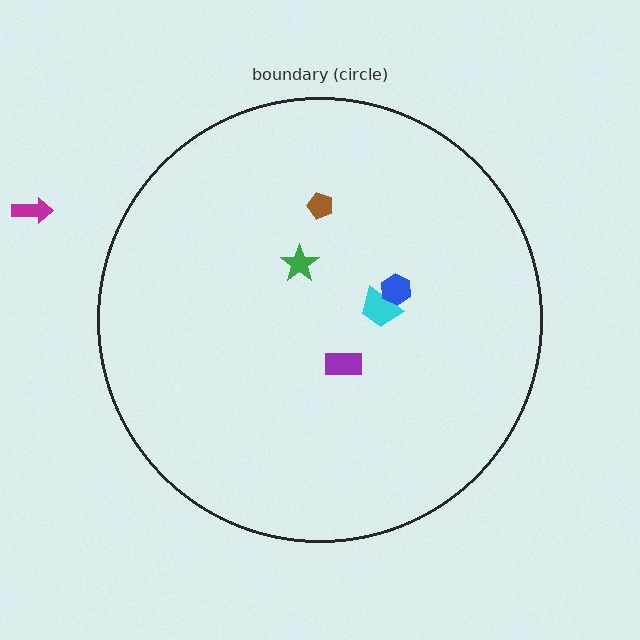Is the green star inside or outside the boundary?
Inside.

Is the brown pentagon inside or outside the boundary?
Inside.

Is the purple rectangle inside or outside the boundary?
Inside.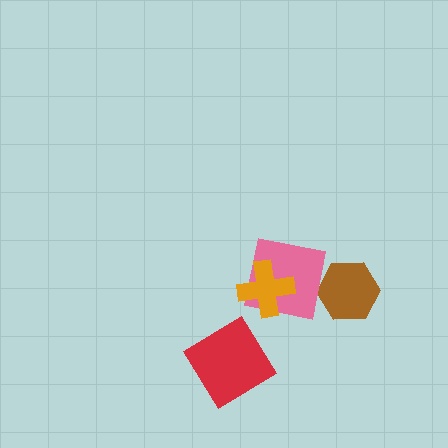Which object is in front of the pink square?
The orange cross is in front of the pink square.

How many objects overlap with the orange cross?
1 object overlaps with the orange cross.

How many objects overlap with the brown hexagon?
0 objects overlap with the brown hexagon.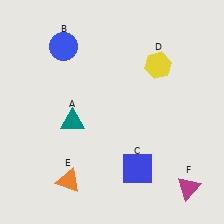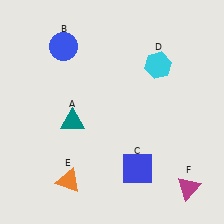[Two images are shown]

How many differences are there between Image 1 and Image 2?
There is 1 difference between the two images.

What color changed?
The hexagon (D) changed from yellow in Image 1 to cyan in Image 2.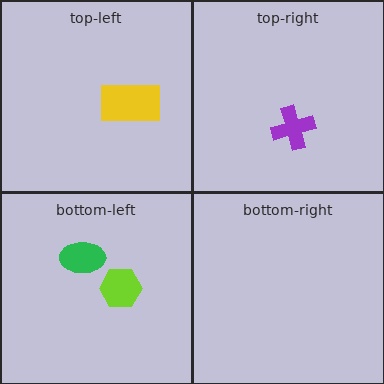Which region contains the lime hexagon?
The bottom-left region.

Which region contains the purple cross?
The top-right region.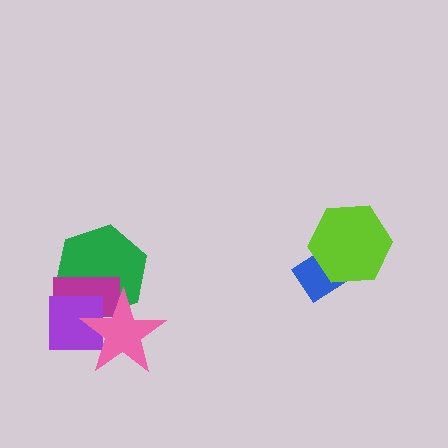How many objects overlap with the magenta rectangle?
3 objects overlap with the magenta rectangle.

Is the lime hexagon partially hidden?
No, no other shape covers it.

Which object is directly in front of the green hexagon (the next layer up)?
The magenta rectangle is directly in front of the green hexagon.